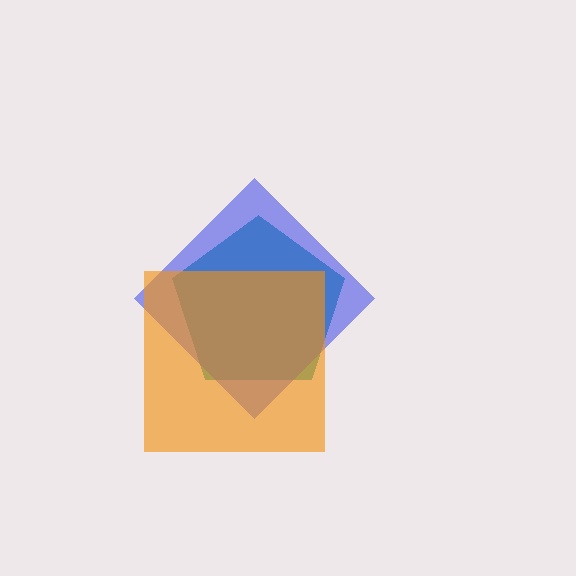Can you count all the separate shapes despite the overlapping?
Yes, there are 3 separate shapes.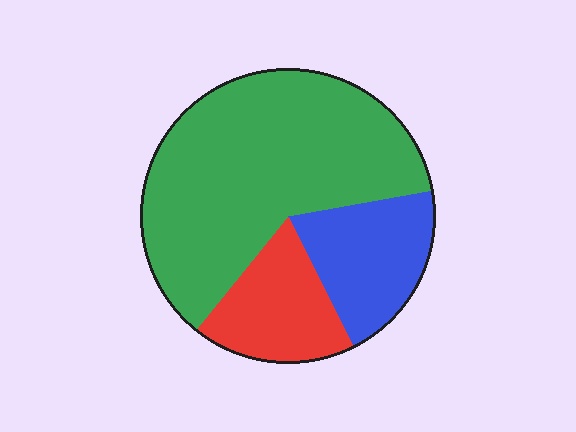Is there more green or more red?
Green.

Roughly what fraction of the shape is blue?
Blue takes up less than a quarter of the shape.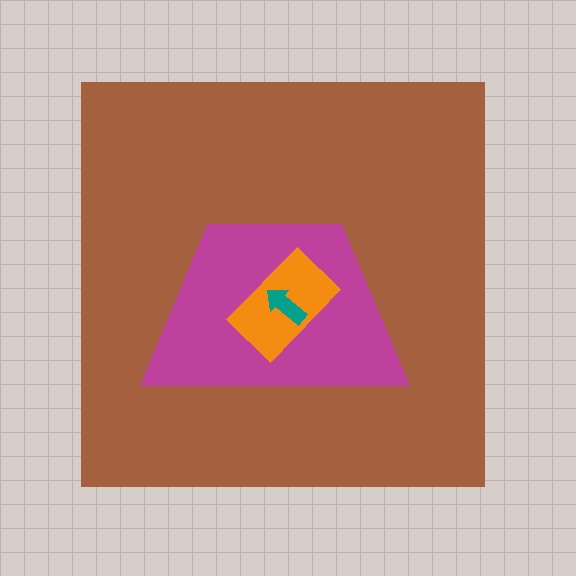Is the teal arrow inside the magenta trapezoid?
Yes.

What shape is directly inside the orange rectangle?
The teal arrow.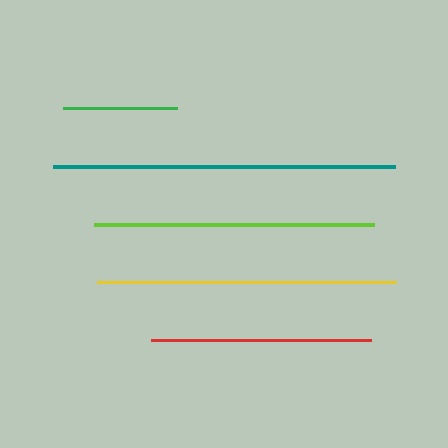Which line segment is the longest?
The teal line is the longest at approximately 342 pixels.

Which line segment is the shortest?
The green line is the shortest at approximately 114 pixels.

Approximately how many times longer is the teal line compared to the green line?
The teal line is approximately 3.0 times the length of the green line.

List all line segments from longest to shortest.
From longest to shortest: teal, yellow, lime, red, green.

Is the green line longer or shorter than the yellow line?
The yellow line is longer than the green line.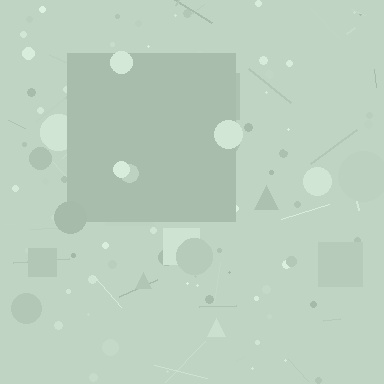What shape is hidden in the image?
A square is hidden in the image.